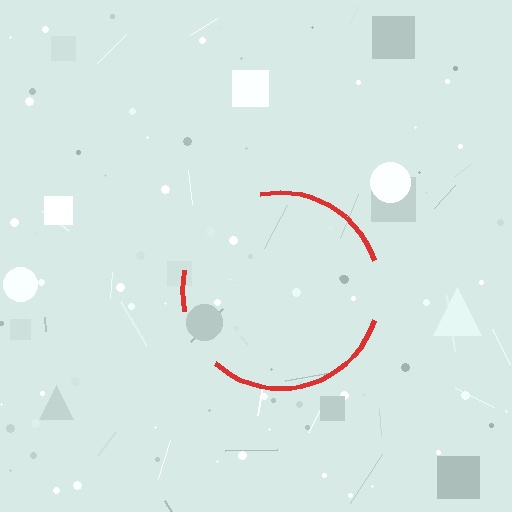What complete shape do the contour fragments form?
The contour fragments form a circle.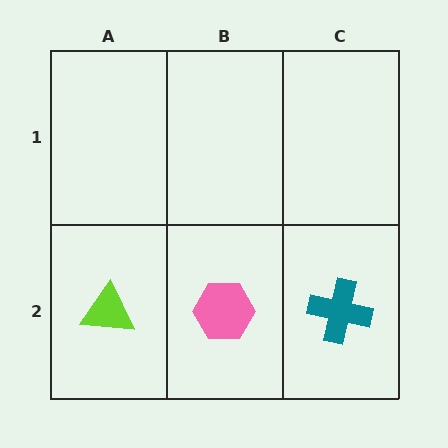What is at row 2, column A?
A lime triangle.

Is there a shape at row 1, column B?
No, that cell is empty.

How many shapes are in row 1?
0 shapes.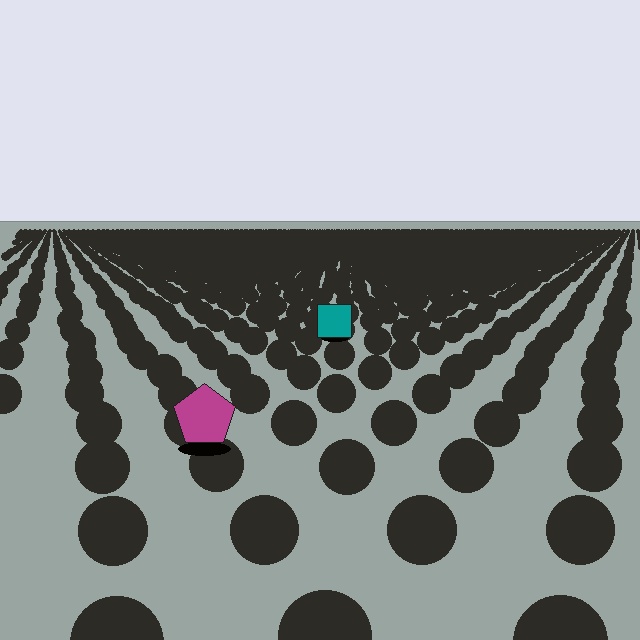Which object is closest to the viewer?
The magenta pentagon is closest. The texture marks near it are larger and more spread out.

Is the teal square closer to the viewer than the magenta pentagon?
No. The magenta pentagon is closer — you can tell from the texture gradient: the ground texture is coarser near it.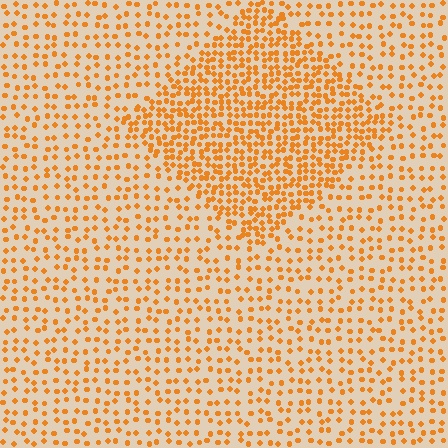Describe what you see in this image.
The image contains small orange elements arranged at two different densities. A diamond-shaped region is visible where the elements are more densely packed than the surrounding area.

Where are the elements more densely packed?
The elements are more densely packed inside the diamond boundary.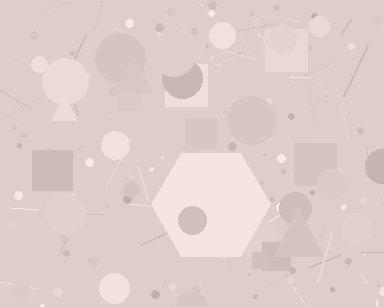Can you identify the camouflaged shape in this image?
The camouflaged shape is a hexagon.